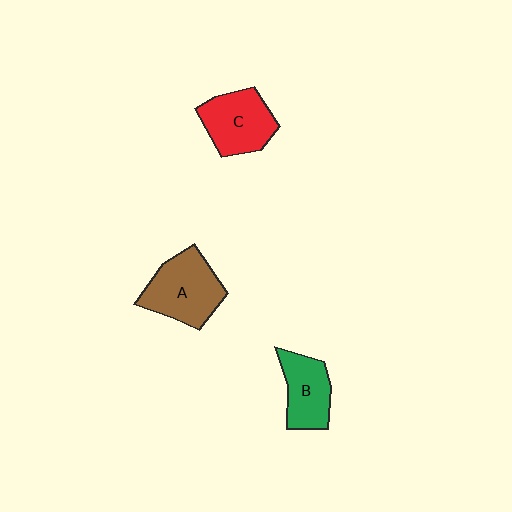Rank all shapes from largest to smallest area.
From largest to smallest: A (brown), C (red), B (green).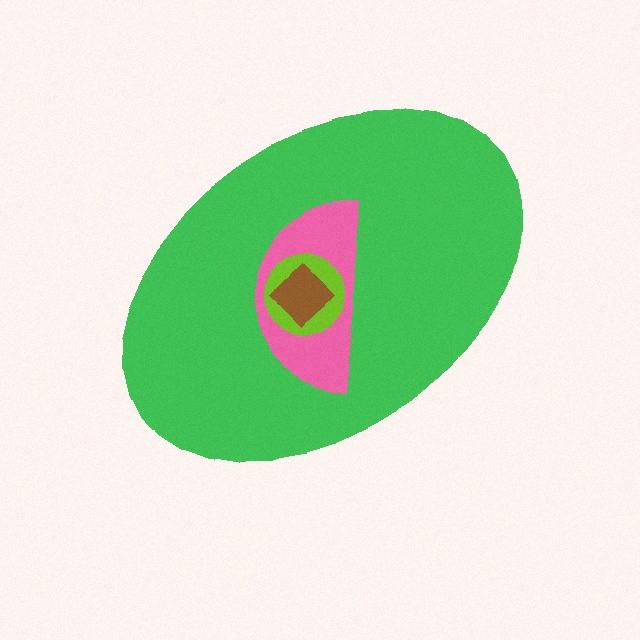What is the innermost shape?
The brown diamond.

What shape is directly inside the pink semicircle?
The lime circle.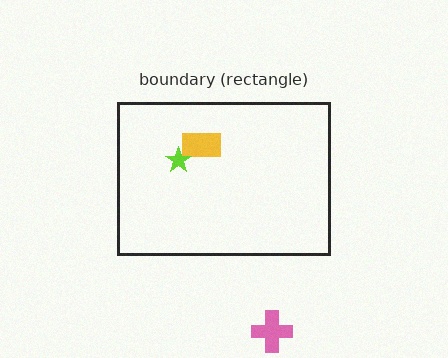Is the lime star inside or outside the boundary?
Inside.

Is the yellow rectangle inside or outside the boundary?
Inside.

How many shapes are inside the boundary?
2 inside, 1 outside.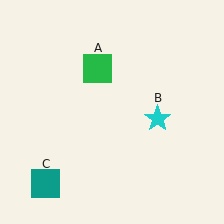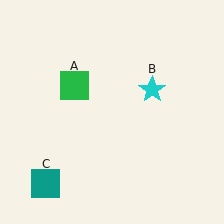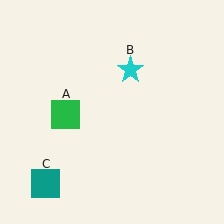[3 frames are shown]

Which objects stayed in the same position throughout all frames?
Teal square (object C) remained stationary.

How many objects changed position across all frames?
2 objects changed position: green square (object A), cyan star (object B).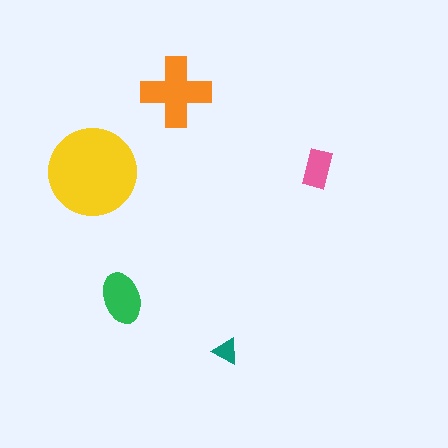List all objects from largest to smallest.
The yellow circle, the orange cross, the green ellipse, the pink rectangle, the teal triangle.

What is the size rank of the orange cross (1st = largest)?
2nd.